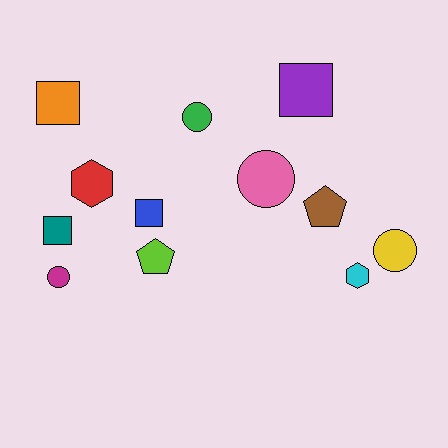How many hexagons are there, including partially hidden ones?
There are 2 hexagons.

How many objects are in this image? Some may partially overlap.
There are 12 objects.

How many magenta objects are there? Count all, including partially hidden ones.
There is 1 magenta object.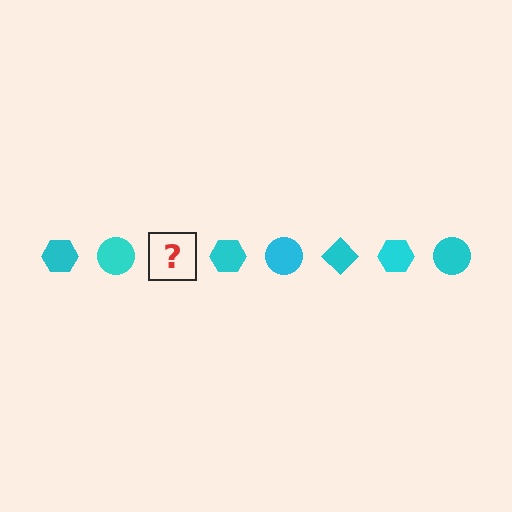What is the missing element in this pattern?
The missing element is a cyan diamond.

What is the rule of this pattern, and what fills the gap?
The rule is that the pattern cycles through hexagon, circle, diamond shapes in cyan. The gap should be filled with a cyan diamond.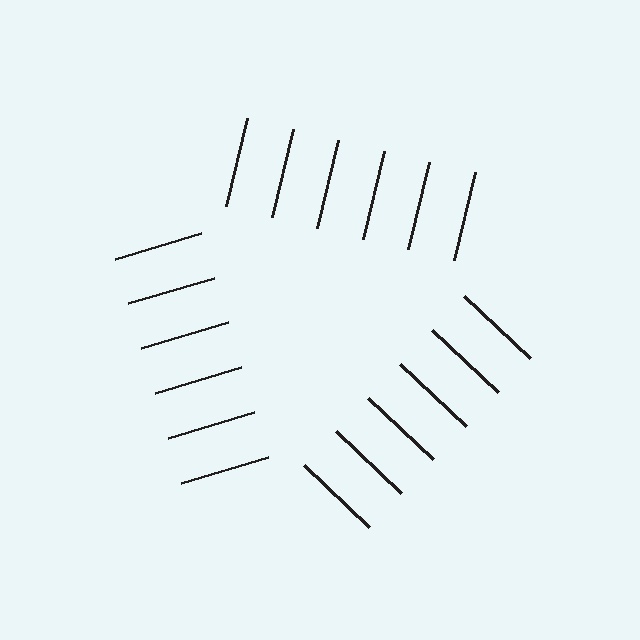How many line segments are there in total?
18 — 6 along each of the 3 edges.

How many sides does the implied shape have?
3 sides — the line-ends trace a triangle.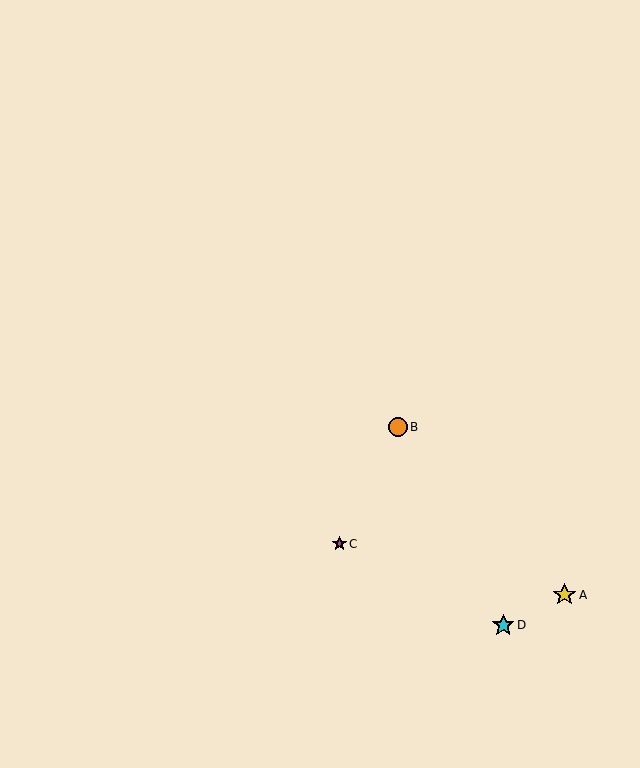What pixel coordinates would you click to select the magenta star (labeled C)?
Click at (339, 544) to select the magenta star C.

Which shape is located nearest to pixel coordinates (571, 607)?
The yellow star (labeled A) at (564, 595) is nearest to that location.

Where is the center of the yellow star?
The center of the yellow star is at (564, 595).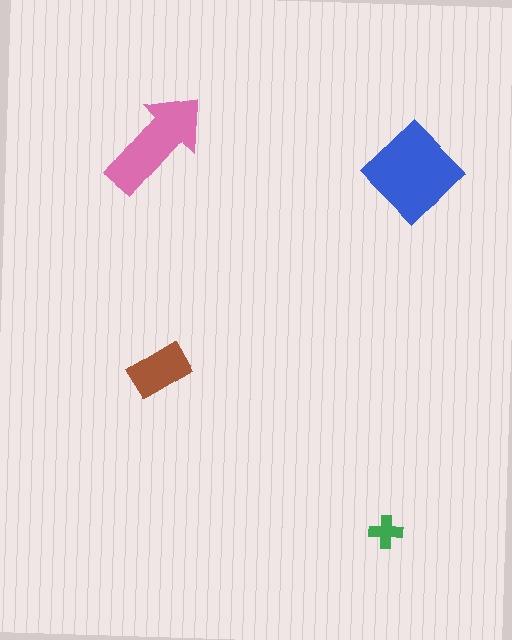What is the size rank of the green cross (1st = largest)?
4th.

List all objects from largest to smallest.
The blue diamond, the pink arrow, the brown rectangle, the green cross.